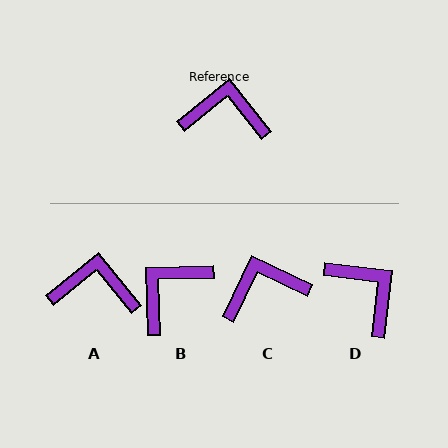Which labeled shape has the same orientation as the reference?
A.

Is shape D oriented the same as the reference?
No, it is off by about 45 degrees.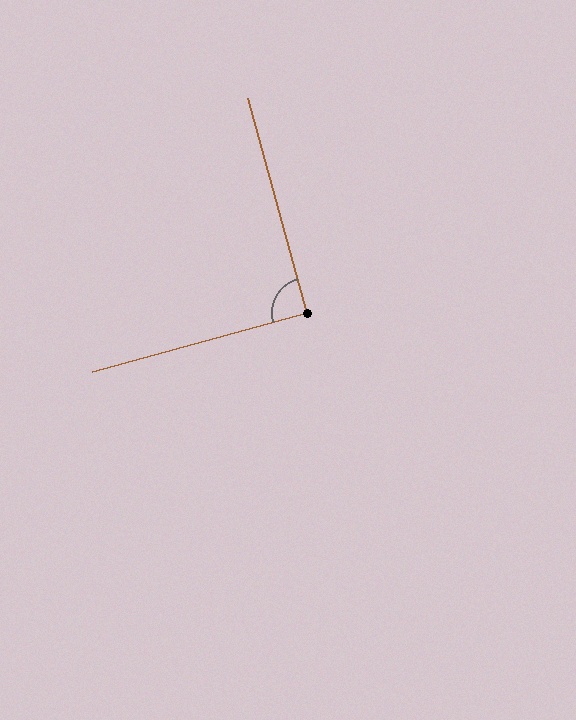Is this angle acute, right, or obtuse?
It is approximately a right angle.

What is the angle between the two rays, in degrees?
Approximately 90 degrees.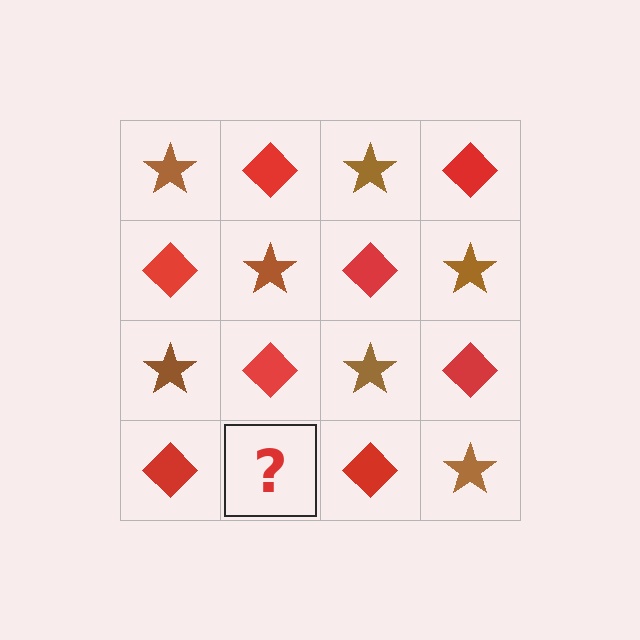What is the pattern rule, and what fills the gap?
The rule is that it alternates brown star and red diamond in a checkerboard pattern. The gap should be filled with a brown star.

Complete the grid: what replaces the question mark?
The question mark should be replaced with a brown star.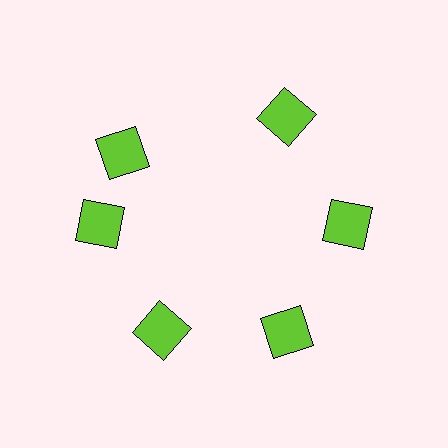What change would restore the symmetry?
The symmetry would be restored by rotating it back into even spacing with its neighbors so that all 6 squares sit at equal angles and equal distance from the center.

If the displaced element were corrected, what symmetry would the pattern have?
It would have 6-fold rotational symmetry — the pattern would map onto itself every 60 degrees.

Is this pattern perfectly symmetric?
No. The 6 lime squares are arranged in a ring, but one element near the 11 o'clock position is rotated out of alignment along the ring, breaking the 6-fold rotational symmetry.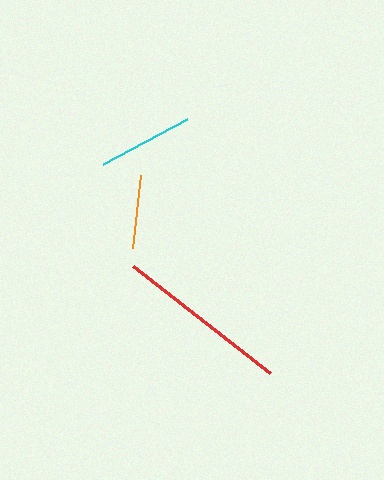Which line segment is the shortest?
The orange line is the shortest at approximately 73 pixels.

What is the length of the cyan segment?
The cyan segment is approximately 96 pixels long.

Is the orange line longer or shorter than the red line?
The red line is longer than the orange line.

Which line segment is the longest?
The red line is the longest at approximately 174 pixels.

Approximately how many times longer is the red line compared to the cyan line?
The red line is approximately 1.8 times the length of the cyan line.